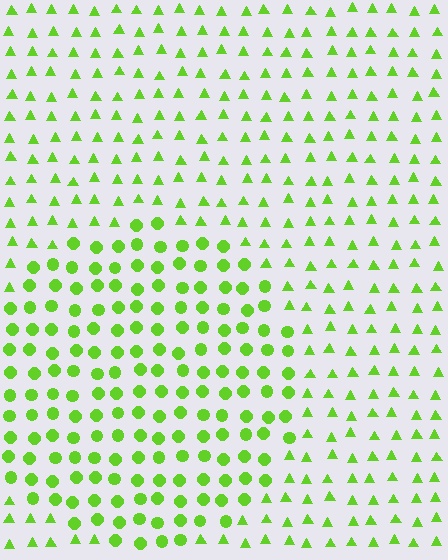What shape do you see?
I see a circle.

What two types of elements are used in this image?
The image uses circles inside the circle region and triangles outside it.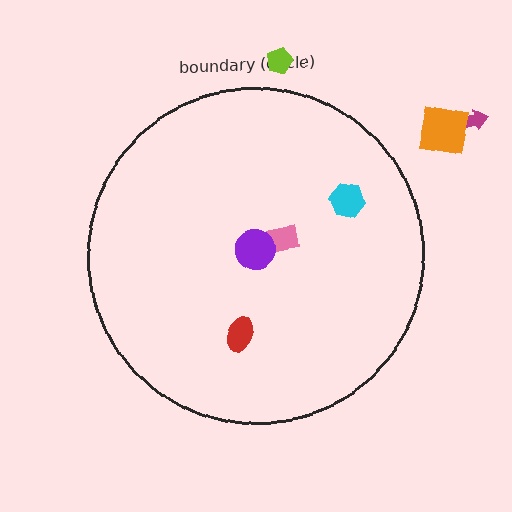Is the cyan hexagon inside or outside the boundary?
Inside.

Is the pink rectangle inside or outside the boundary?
Inside.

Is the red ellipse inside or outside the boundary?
Inside.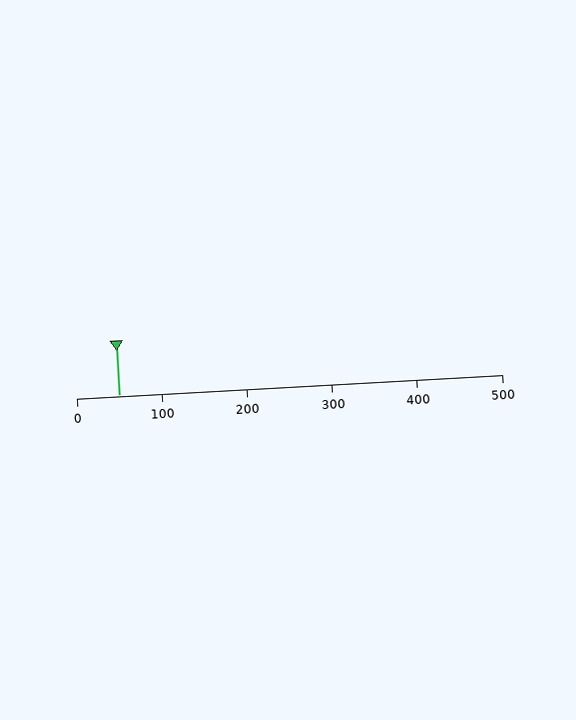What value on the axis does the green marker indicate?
The marker indicates approximately 50.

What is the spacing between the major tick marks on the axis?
The major ticks are spaced 100 apart.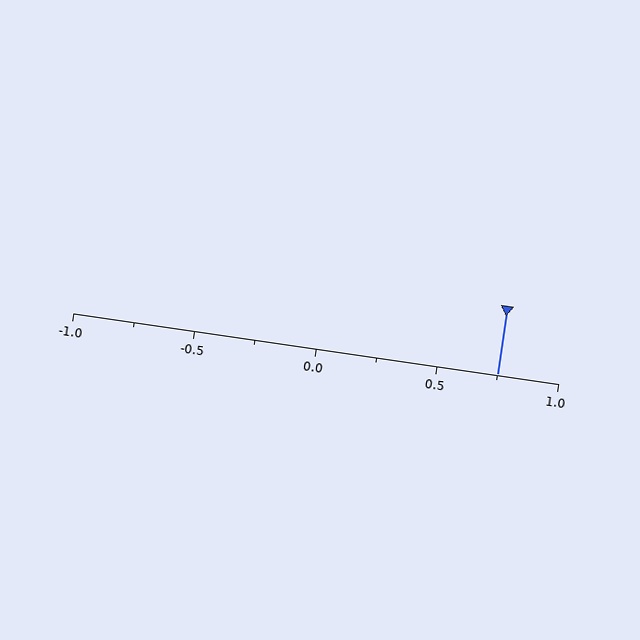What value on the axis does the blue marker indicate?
The marker indicates approximately 0.75.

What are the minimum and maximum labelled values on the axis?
The axis runs from -1.0 to 1.0.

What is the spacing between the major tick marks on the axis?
The major ticks are spaced 0.5 apart.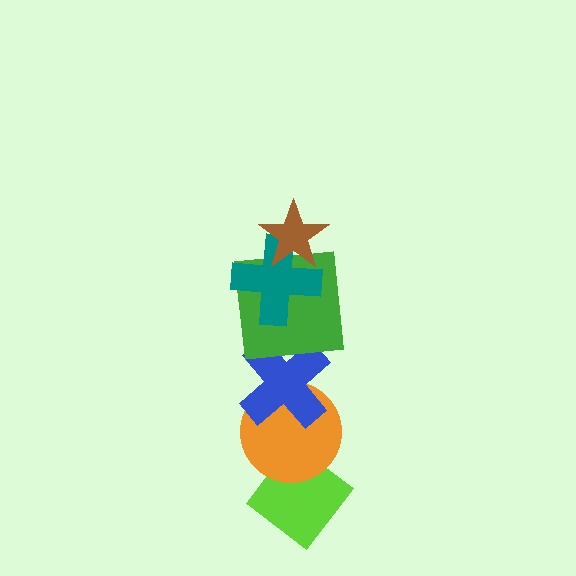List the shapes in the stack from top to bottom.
From top to bottom: the brown star, the teal cross, the green square, the blue cross, the orange circle, the lime diamond.